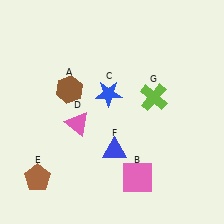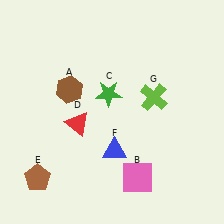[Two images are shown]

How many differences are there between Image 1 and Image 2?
There are 2 differences between the two images.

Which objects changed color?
C changed from blue to green. D changed from pink to red.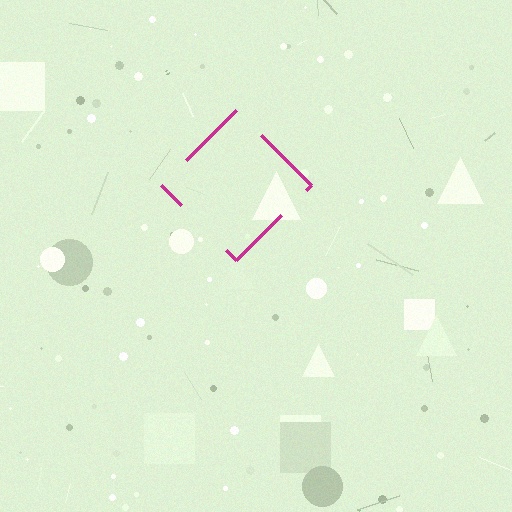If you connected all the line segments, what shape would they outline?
They would outline a diamond.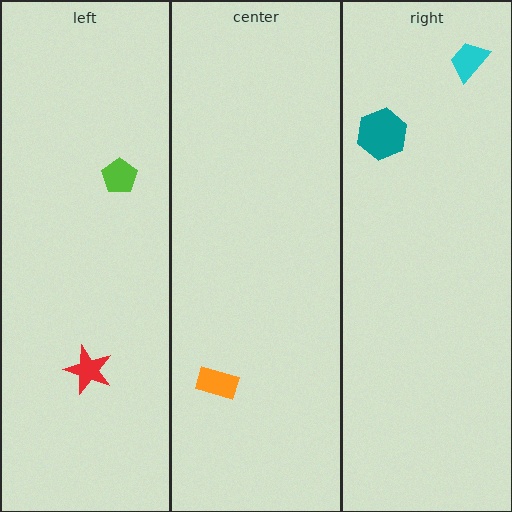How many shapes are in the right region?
2.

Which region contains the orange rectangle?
The center region.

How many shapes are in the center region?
1.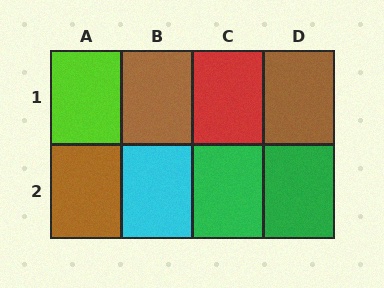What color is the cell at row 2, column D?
Green.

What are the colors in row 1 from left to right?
Lime, brown, red, brown.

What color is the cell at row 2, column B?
Cyan.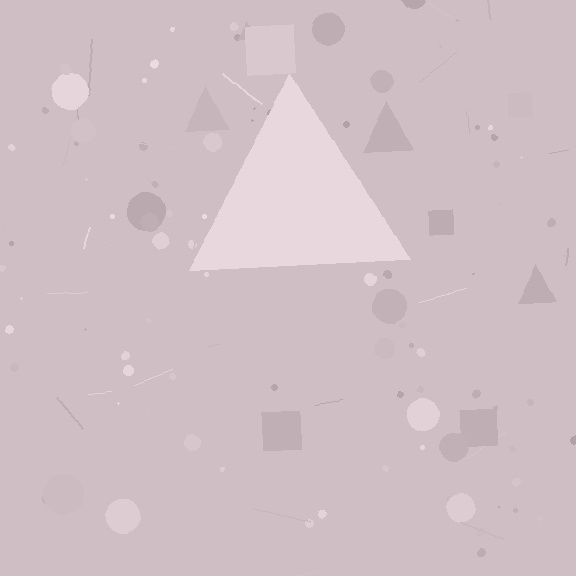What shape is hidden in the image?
A triangle is hidden in the image.